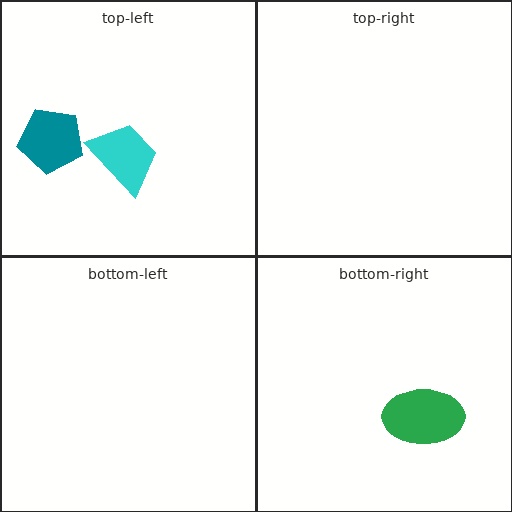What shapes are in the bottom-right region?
The green ellipse.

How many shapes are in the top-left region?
2.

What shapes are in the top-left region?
The cyan trapezoid, the teal pentagon.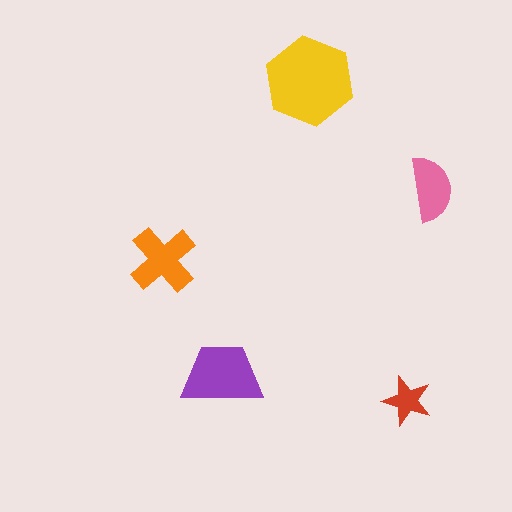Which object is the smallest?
The red star.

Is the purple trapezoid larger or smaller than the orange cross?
Larger.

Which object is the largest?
The yellow hexagon.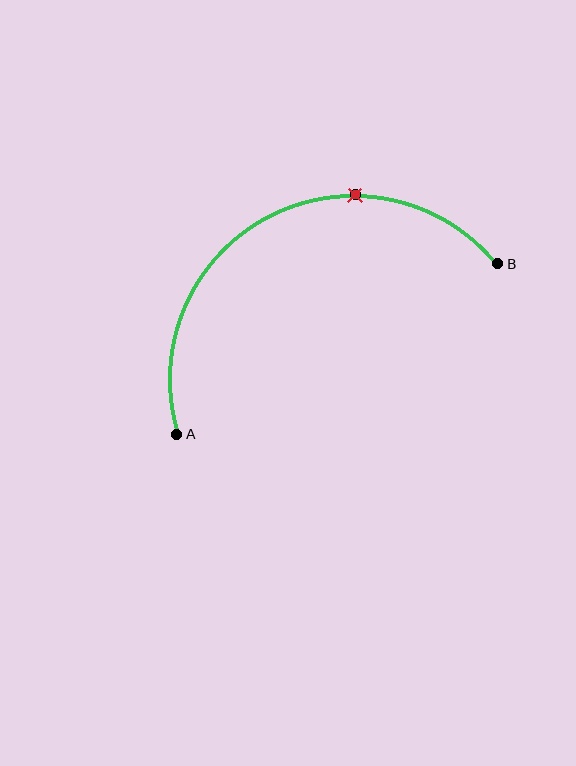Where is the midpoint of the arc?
The arc midpoint is the point on the curve farthest from the straight line joining A and B. It sits above that line.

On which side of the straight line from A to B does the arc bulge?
The arc bulges above the straight line connecting A and B.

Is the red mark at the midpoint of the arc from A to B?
No. The red mark lies on the arc but is closer to endpoint B. The arc midpoint would be at the point on the curve equidistant along the arc from both A and B.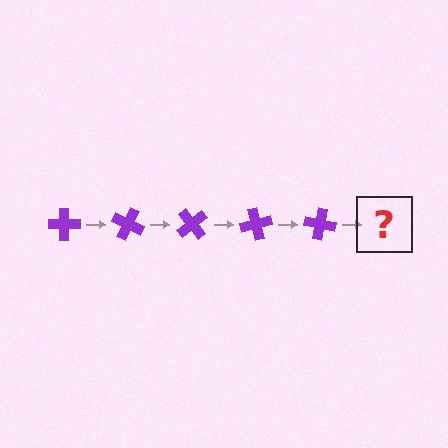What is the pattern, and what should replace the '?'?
The pattern is that the cross rotates 25 degrees each step. The '?' should be a purple cross rotated 125 degrees.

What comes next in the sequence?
The next element should be a purple cross rotated 125 degrees.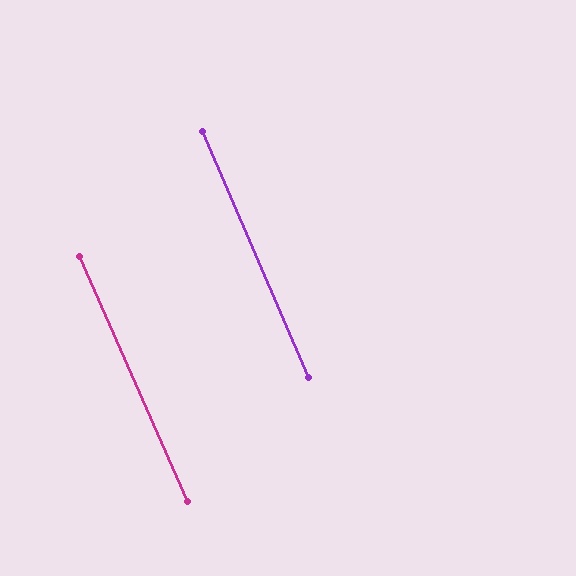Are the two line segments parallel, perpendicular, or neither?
Parallel — their directions differ by only 0.5°.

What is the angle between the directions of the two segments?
Approximately 1 degree.